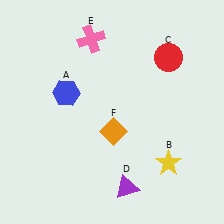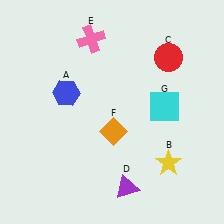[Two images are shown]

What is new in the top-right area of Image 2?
A cyan square (G) was added in the top-right area of Image 2.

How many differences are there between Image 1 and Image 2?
There is 1 difference between the two images.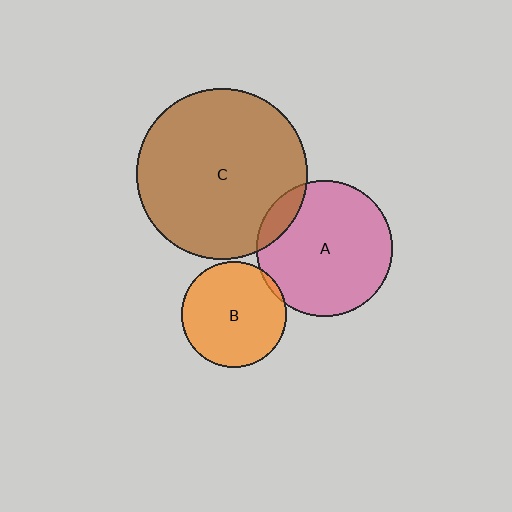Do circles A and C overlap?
Yes.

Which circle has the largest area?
Circle C (brown).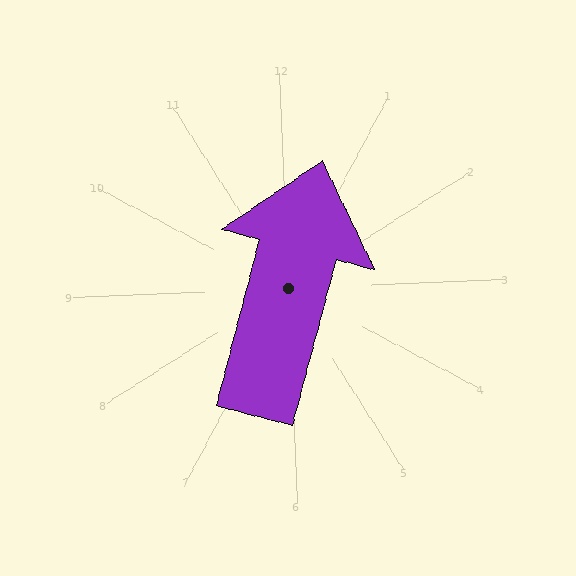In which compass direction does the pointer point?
North.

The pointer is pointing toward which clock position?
Roughly 1 o'clock.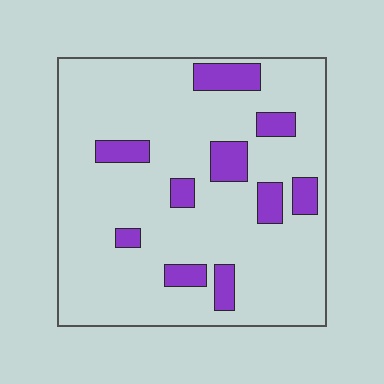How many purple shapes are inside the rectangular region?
10.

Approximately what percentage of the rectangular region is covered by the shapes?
Approximately 15%.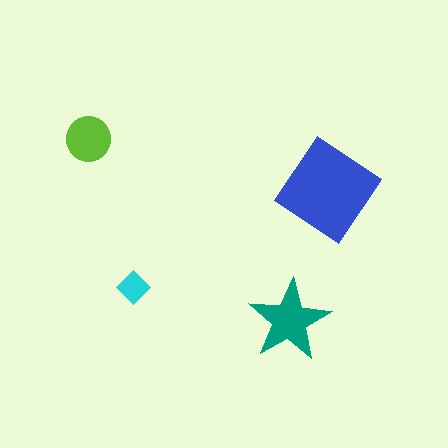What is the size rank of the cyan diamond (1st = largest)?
4th.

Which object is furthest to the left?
The lime circle is leftmost.